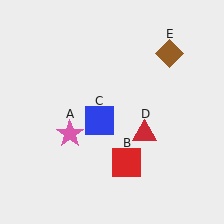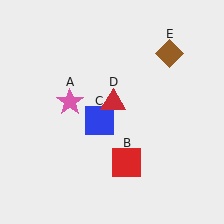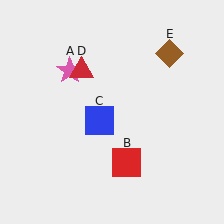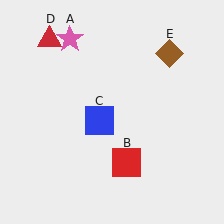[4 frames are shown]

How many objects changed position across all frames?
2 objects changed position: pink star (object A), red triangle (object D).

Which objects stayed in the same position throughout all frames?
Red square (object B) and blue square (object C) and brown diamond (object E) remained stationary.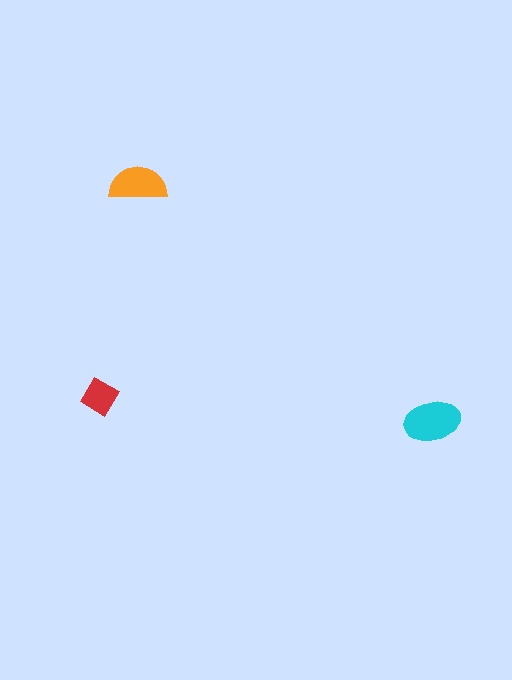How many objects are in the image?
There are 3 objects in the image.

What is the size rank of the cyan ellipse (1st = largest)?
1st.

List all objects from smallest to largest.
The red diamond, the orange semicircle, the cyan ellipse.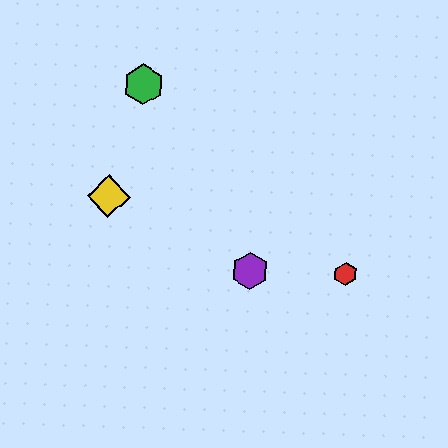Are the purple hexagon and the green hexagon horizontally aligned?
No, the purple hexagon is at y≈271 and the green hexagon is at y≈84.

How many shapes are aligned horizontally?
3 shapes (the red hexagon, the blue hexagon, the purple hexagon) are aligned horizontally.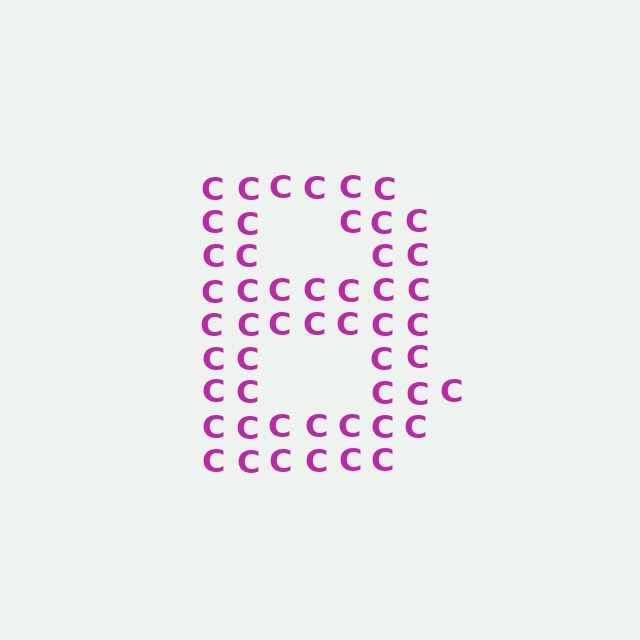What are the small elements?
The small elements are letter C's.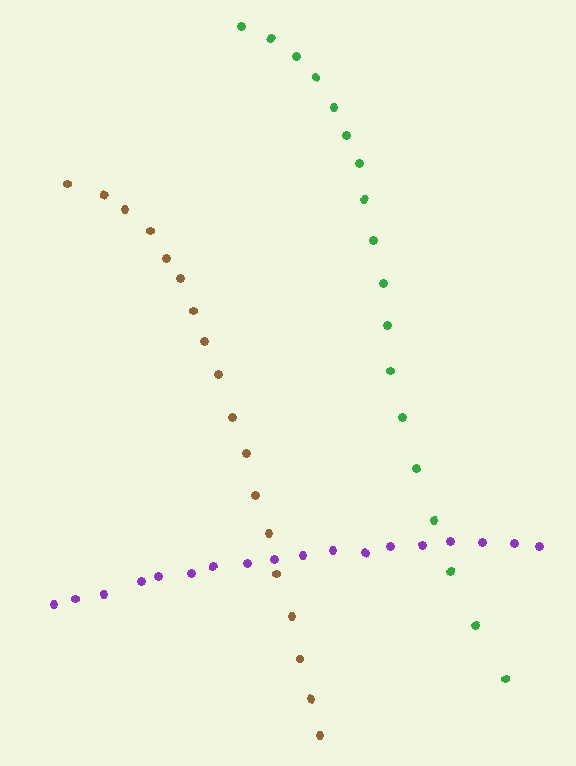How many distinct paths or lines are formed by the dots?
There are 3 distinct paths.